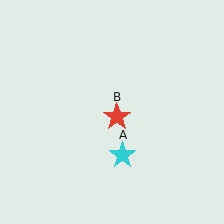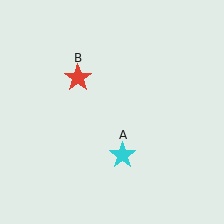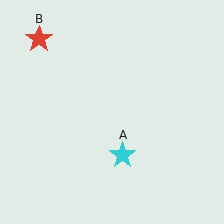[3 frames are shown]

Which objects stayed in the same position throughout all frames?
Cyan star (object A) remained stationary.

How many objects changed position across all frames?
1 object changed position: red star (object B).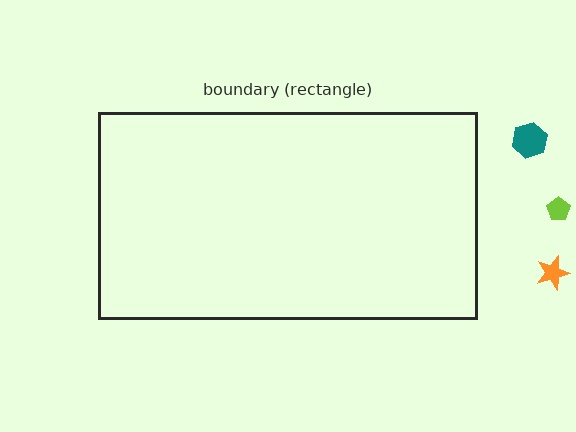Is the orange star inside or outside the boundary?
Outside.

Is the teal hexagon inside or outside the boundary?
Outside.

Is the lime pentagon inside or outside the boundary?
Outside.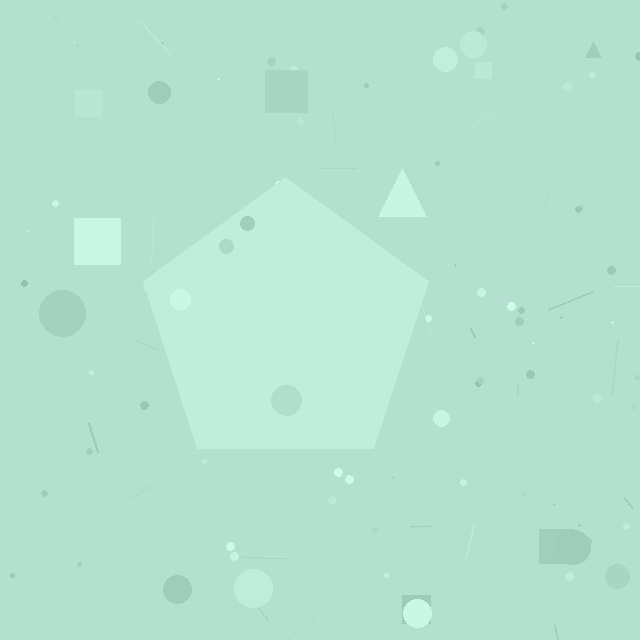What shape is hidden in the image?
A pentagon is hidden in the image.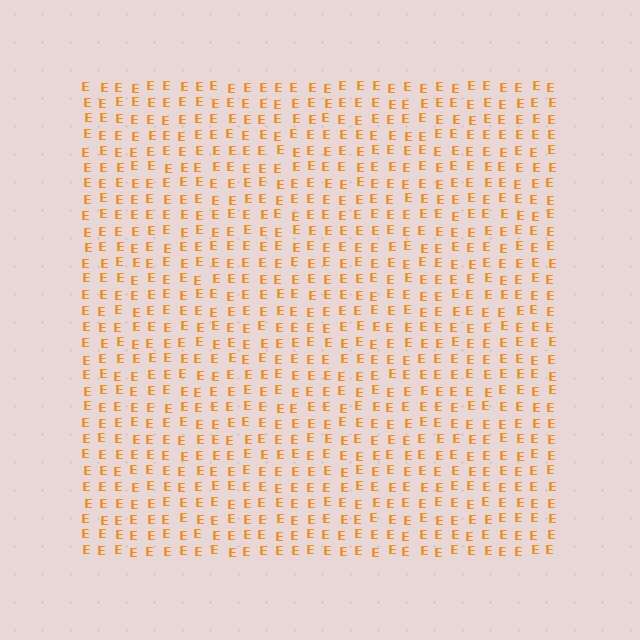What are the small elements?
The small elements are letter E's.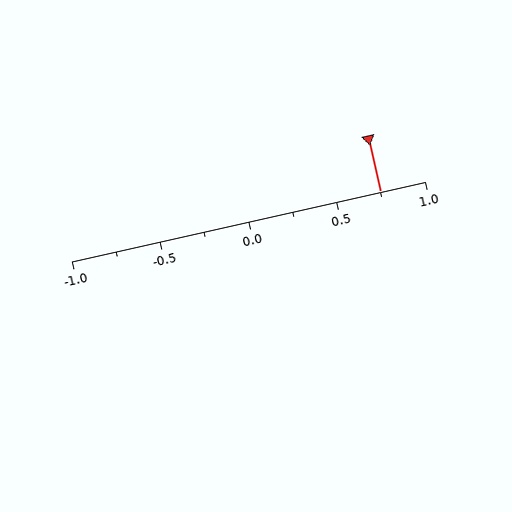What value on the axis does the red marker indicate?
The marker indicates approximately 0.75.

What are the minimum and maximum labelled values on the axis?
The axis runs from -1.0 to 1.0.